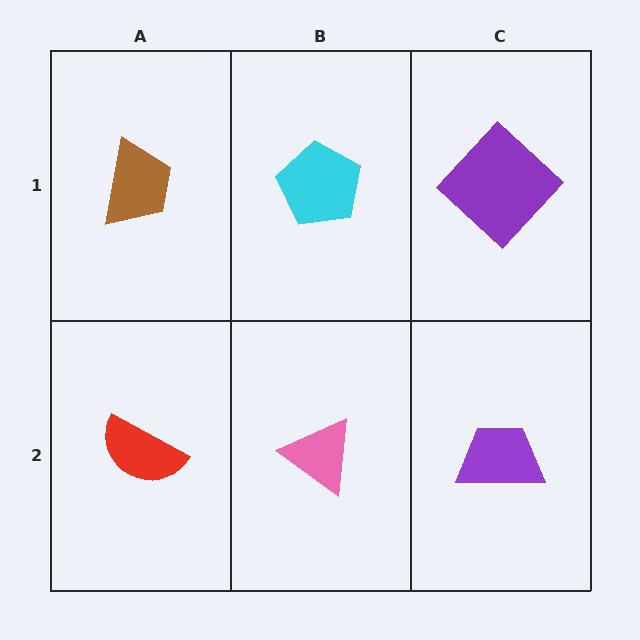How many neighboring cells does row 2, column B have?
3.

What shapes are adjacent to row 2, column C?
A purple diamond (row 1, column C), a pink triangle (row 2, column B).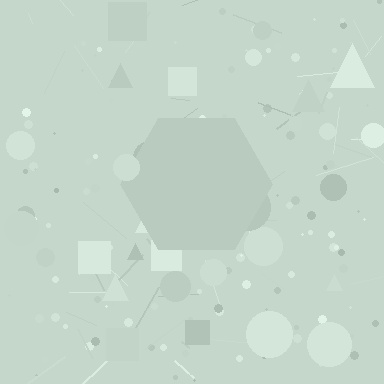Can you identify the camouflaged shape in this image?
The camouflaged shape is a hexagon.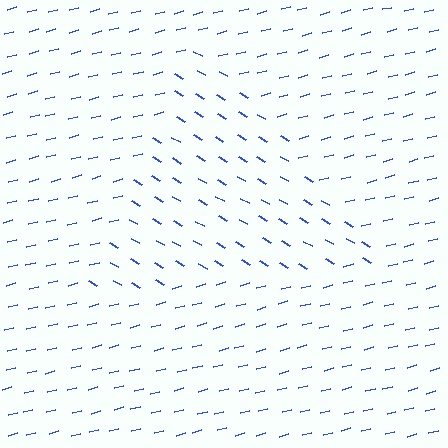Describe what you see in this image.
The image is filled with small blue line segments. A triangle region in the image has lines oriented differently from the surrounding lines, creating a visible texture boundary.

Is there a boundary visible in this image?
Yes, there is a texture boundary formed by a change in line orientation.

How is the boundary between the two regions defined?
The boundary is defined purely by a change in line orientation (approximately 45 degrees difference). All lines are the same color and thickness.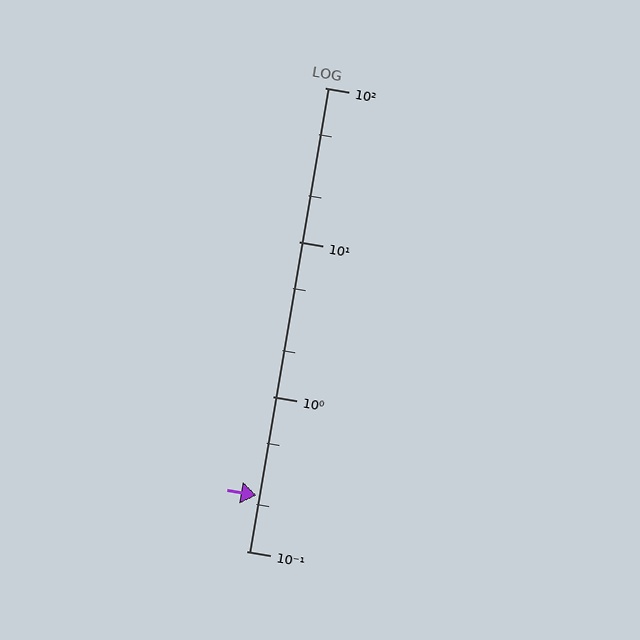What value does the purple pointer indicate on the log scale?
The pointer indicates approximately 0.23.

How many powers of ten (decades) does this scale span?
The scale spans 3 decades, from 0.1 to 100.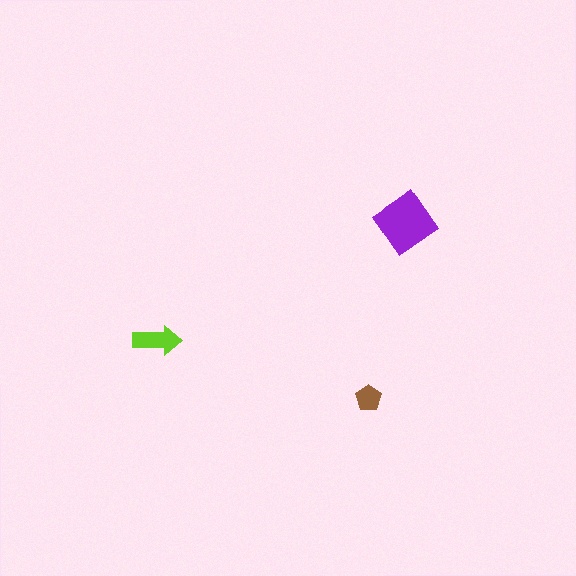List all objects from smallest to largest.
The brown pentagon, the lime arrow, the purple diamond.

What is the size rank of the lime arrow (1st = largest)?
2nd.